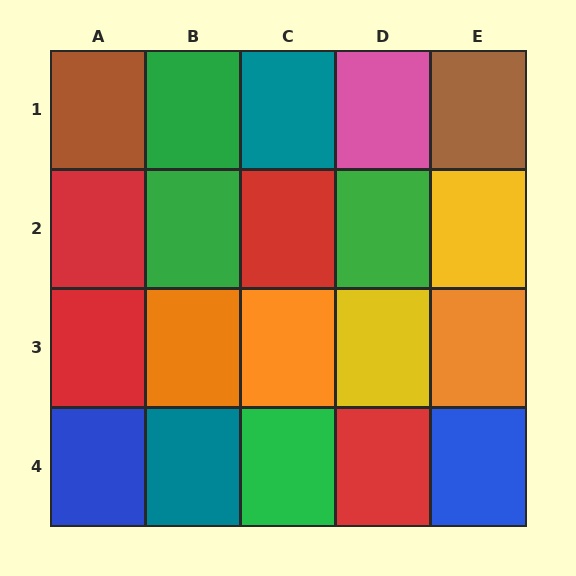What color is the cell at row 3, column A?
Red.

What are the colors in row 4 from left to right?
Blue, teal, green, red, blue.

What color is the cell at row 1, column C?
Teal.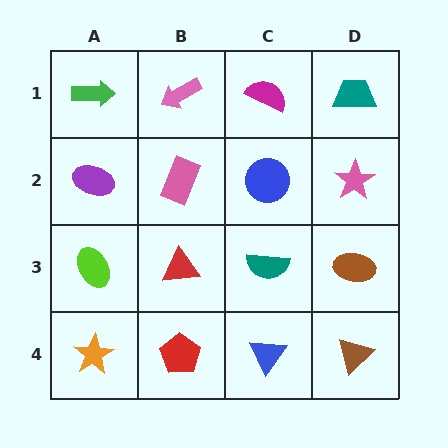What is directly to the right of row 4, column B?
A blue triangle.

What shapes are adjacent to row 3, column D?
A pink star (row 2, column D), a brown triangle (row 4, column D), a teal semicircle (row 3, column C).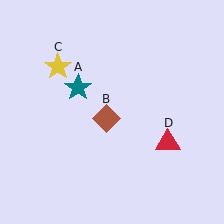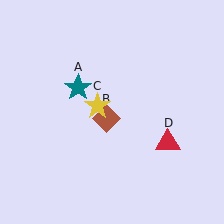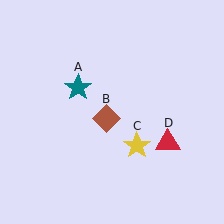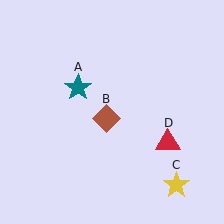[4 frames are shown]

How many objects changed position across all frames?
1 object changed position: yellow star (object C).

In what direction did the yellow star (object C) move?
The yellow star (object C) moved down and to the right.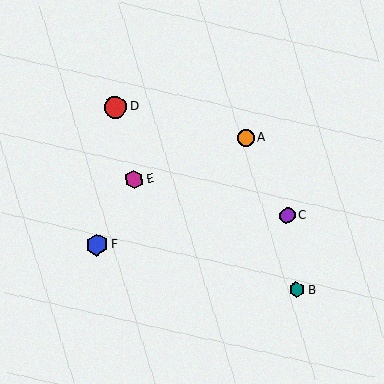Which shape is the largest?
The red circle (labeled D) is the largest.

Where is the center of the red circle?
The center of the red circle is at (115, 107).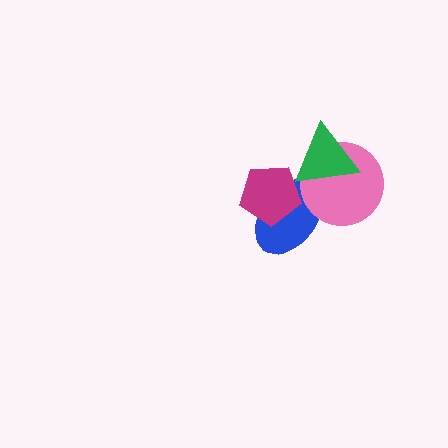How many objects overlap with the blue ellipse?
3 objects overlap with the blue ellipse.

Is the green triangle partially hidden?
No, no other shape covers it.